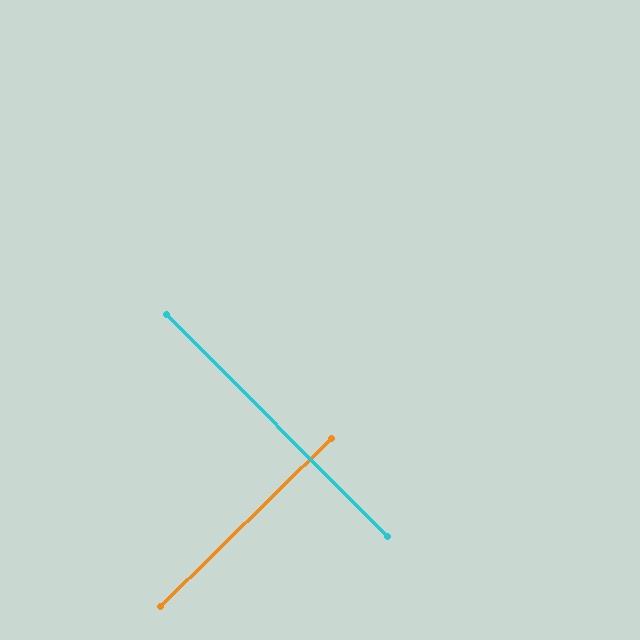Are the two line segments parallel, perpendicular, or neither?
Perpendicular — they meet at approximately 90°.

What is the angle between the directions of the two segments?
Approximately 90 degrees.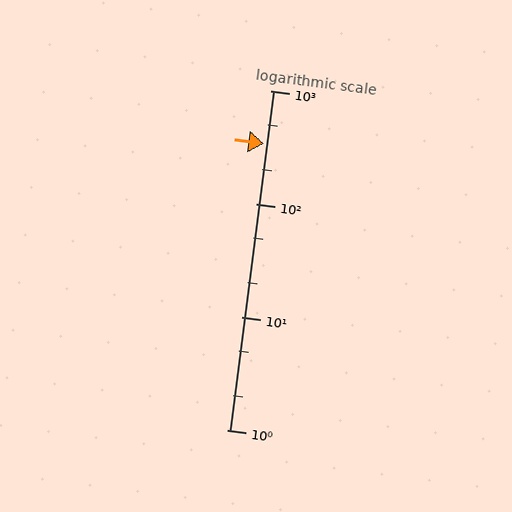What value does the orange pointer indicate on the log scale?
The pointer indicates approximately 340.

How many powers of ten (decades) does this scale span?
The scale spans 3 decades, from 1 to 1000.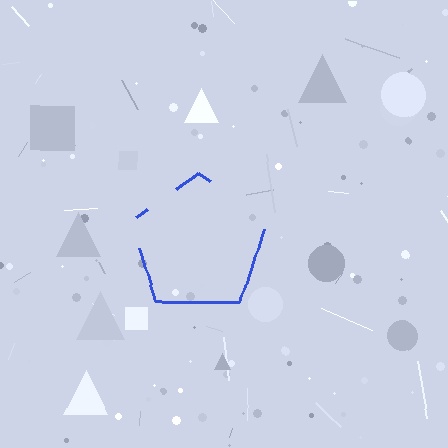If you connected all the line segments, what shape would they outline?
They would outline a pentagon.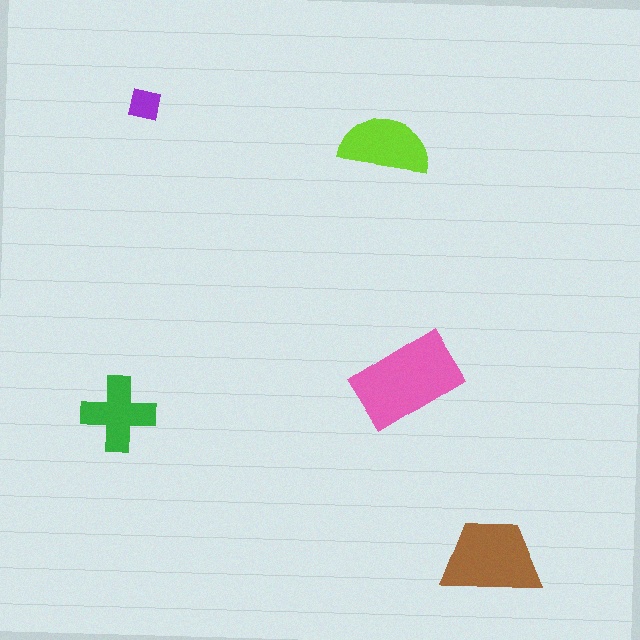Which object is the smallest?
The purple square.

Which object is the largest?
The pink rectangle.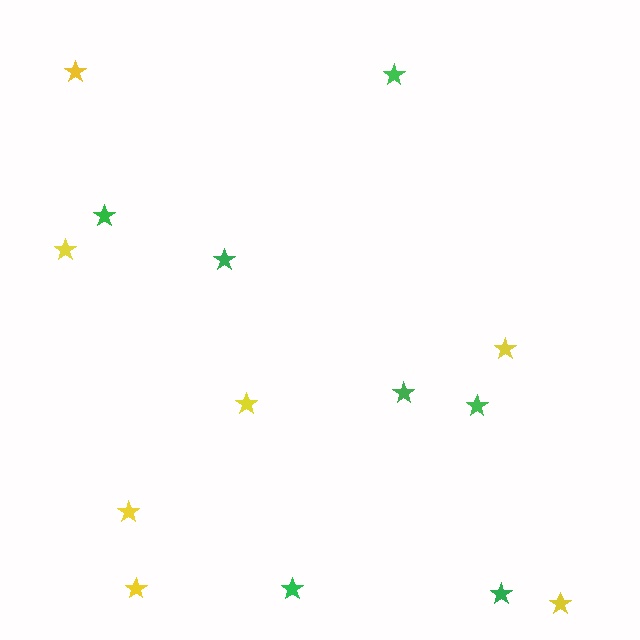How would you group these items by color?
There are 2 groups: one group of green stars (7) and one group of yellow stars (7).